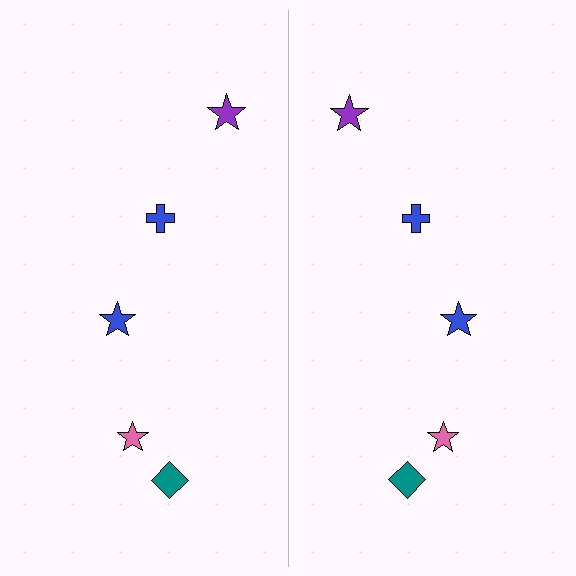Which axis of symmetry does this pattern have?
The pattern has a vertical axis of symmetry running through the center of the image.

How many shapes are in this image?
There are 10 shapes in this image.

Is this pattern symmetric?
Yes, this pattern has bilateral (reflection) symmetry.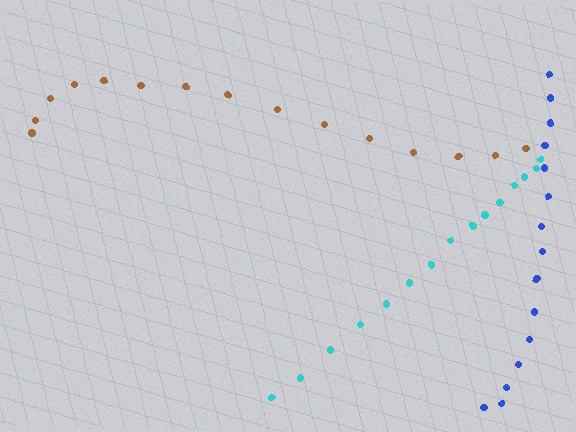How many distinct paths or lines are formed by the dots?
There are 3 distinct paths.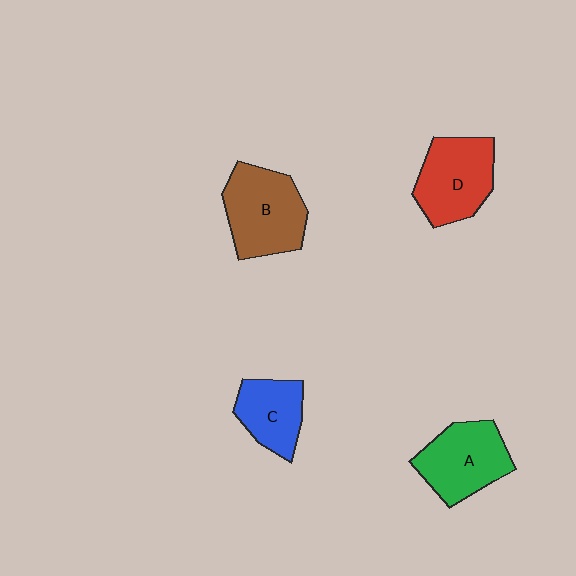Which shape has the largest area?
Shape B (brown).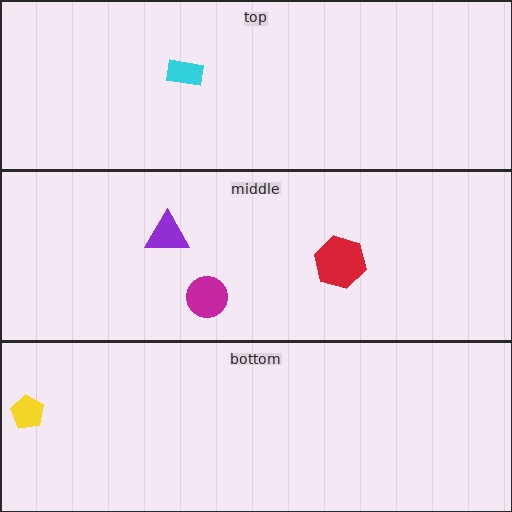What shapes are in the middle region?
The magenta circle, the purple triangle, the red hexagon.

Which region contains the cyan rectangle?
The top region.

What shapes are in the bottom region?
The yellow pentagon.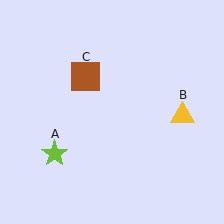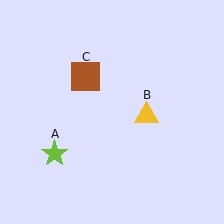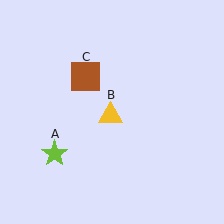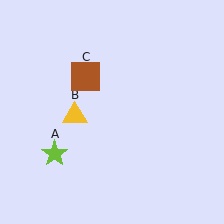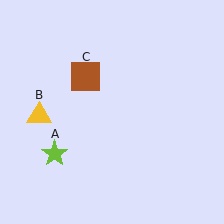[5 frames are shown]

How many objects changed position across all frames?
1 object changed position: yellow triangle (object B).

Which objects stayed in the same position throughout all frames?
Lime star (object A) and brown square (object C) remained stationary.